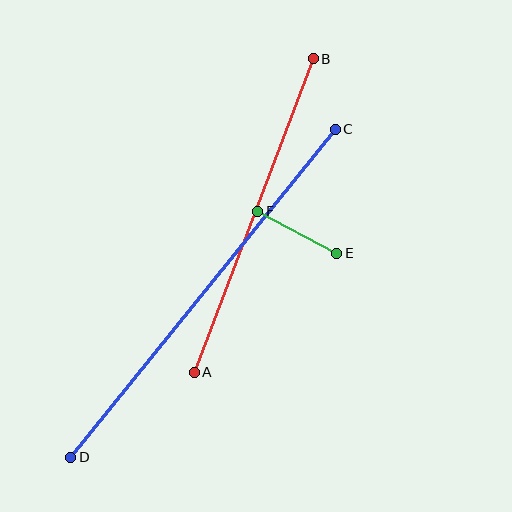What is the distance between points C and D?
The distance is approximately 421 pixels.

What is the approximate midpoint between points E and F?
The midpoint is at approximately (297, 232) pixels.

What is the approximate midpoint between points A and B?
The midpoint is at approximately (254, 215) pixels.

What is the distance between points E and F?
The distance is approximately 89 pixels.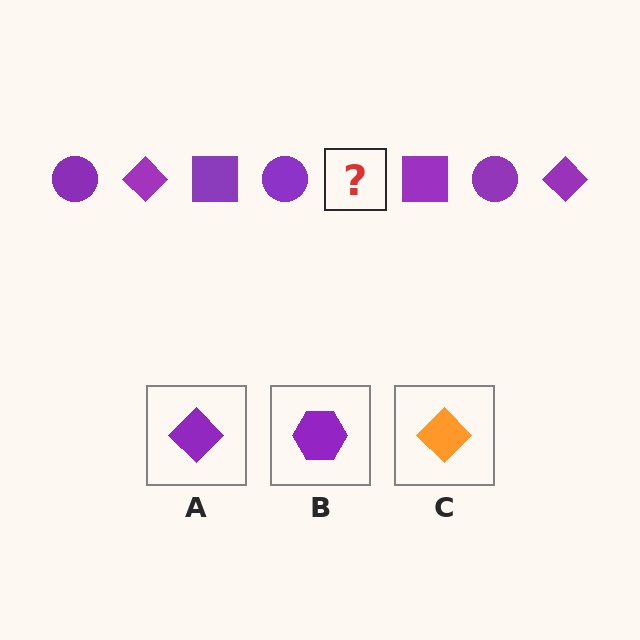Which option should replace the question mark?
Option A.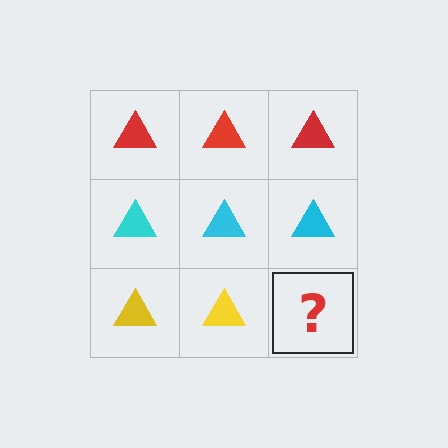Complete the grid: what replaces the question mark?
The question mark should be replaced with a yellow triangle.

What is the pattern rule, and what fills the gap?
The rule is that each row has a consistent color. The gap should be filled with a yellow triangle.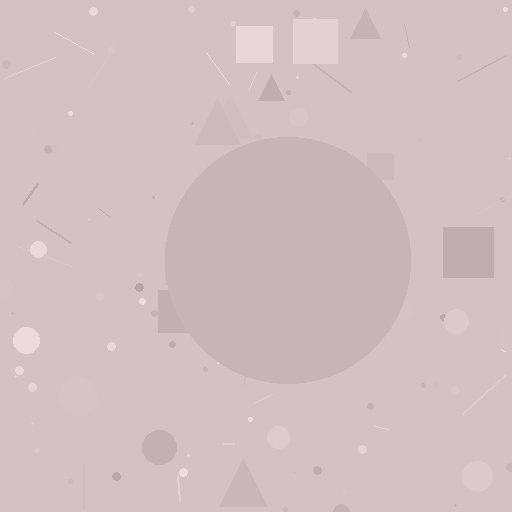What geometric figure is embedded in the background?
A circle is embedded in the background.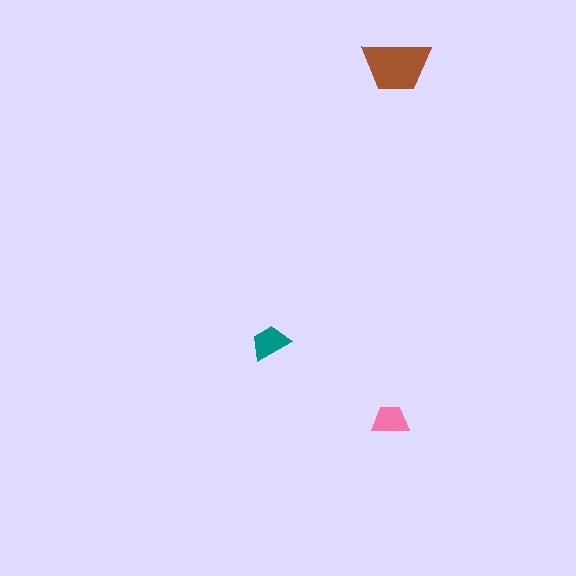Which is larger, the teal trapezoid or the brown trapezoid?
The brown one.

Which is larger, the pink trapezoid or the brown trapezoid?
The brown one.